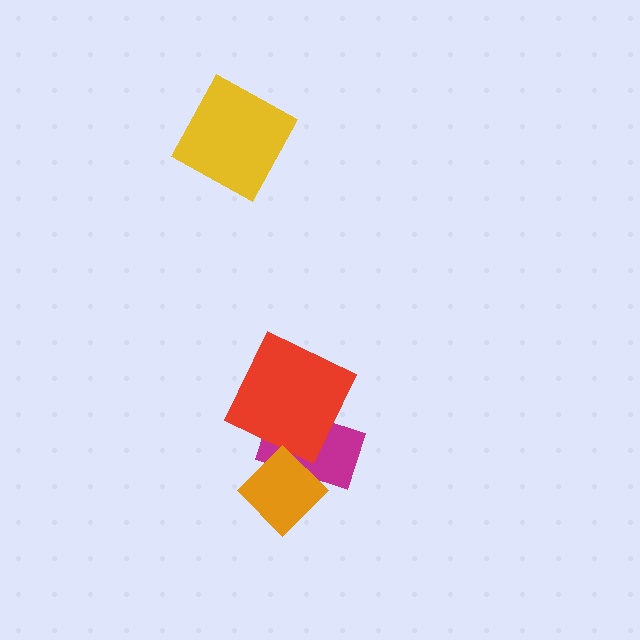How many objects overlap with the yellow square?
0 objects overlap with the yellow square.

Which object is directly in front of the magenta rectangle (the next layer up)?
The red square is directly in front of the magenta rectangle.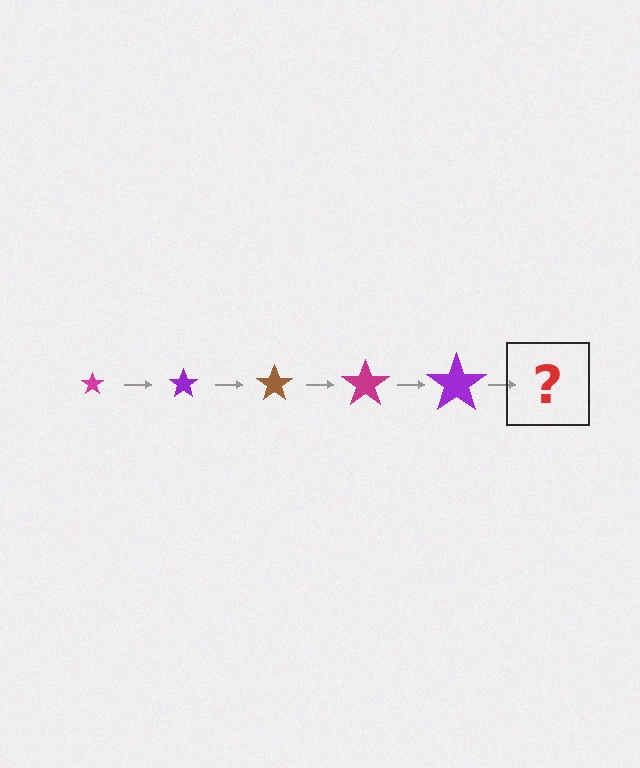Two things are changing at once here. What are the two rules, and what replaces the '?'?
The two rules are that the star grows larger each step and the color cycles through magenta, purple, and brown. The '?' should be a brown star, larger than the previous one.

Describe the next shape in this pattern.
It should be a brown star, larger than the previous one.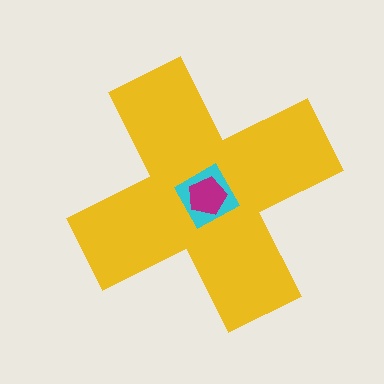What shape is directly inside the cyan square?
The magenta pentagon.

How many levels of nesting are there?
3.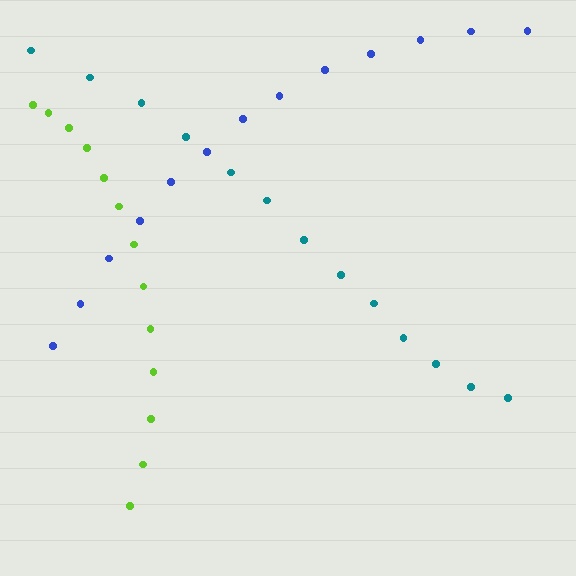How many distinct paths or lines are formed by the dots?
There are 3 distinct paths.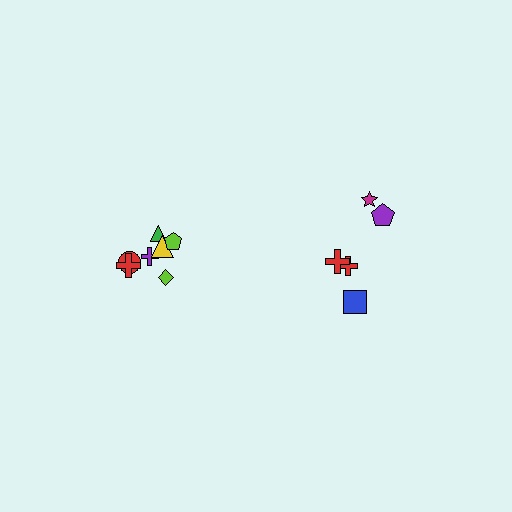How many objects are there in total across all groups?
There are 12 objects.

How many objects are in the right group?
There are 5 objects.